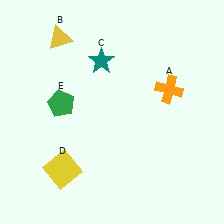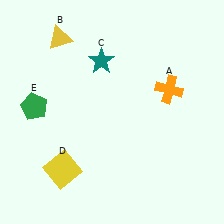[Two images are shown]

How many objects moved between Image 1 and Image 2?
1 object moved between the two images.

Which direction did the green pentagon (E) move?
The green pentagon (E) moved left.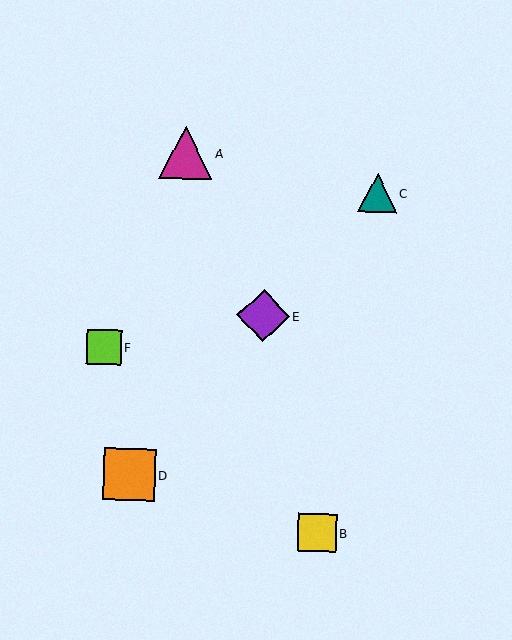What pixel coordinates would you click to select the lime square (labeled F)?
Click at (104, 347) to select the lime square F.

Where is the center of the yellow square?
The center of the yellow square is at (317, 533).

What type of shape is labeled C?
Shape C is a teal triangle.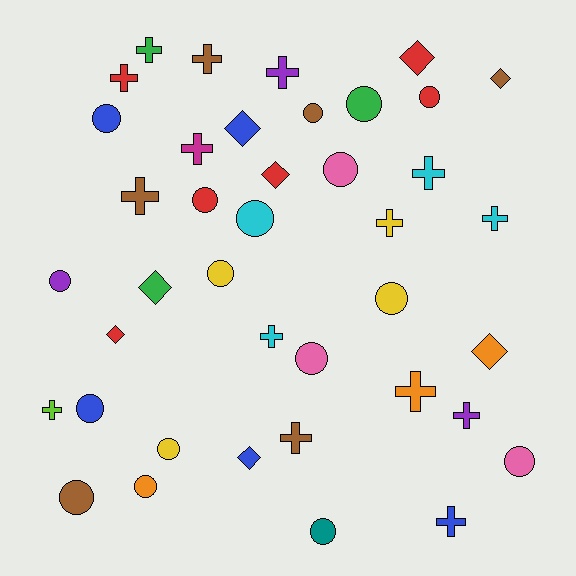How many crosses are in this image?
There are 15 crosses.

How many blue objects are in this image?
There are 5 blue objects.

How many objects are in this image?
There are 40 objects.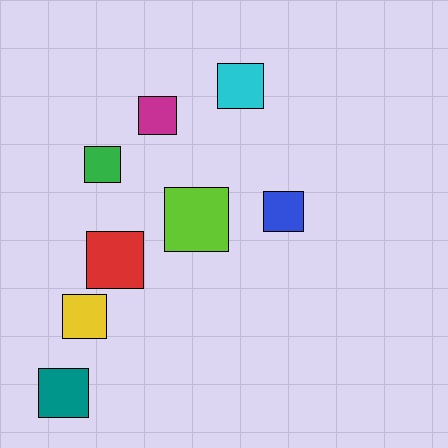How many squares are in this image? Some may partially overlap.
There are 8 squares.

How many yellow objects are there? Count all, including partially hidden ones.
There is 1 yellow object.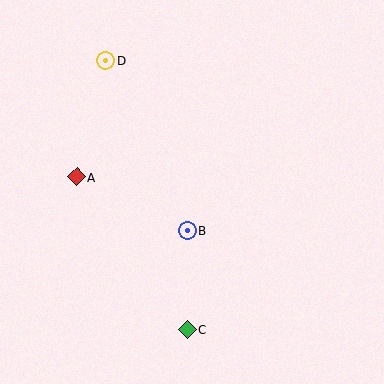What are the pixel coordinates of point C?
Point C is at (187, 330).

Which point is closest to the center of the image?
Point B at (187, 231) is closest to the center.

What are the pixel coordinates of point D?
Point D is at (106, 61).